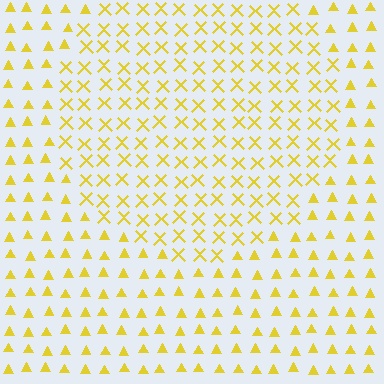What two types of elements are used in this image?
The image uses X marks inside the circle region and triangles outside it.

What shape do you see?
I see a circle.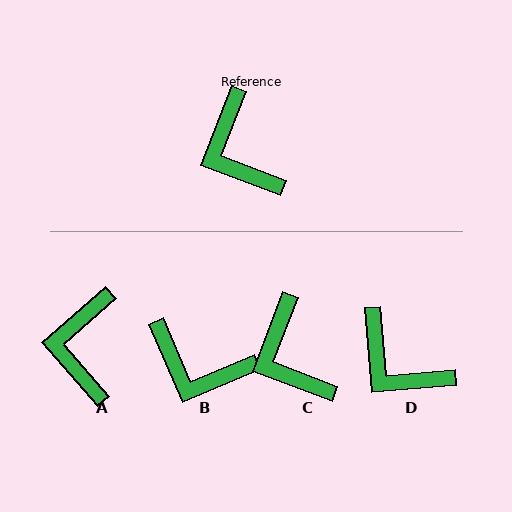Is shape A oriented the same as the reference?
No, it is off by about 28 degrees.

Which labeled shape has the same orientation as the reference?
C.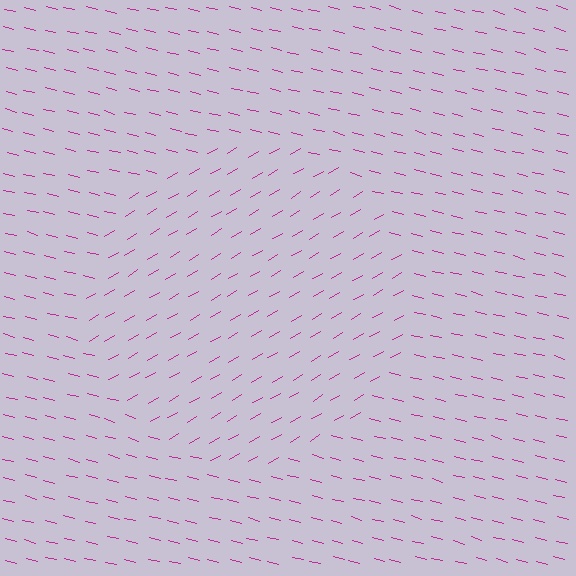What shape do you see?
I see a circle.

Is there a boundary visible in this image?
Yes, there is a texture boundary formed by a change in line orientation.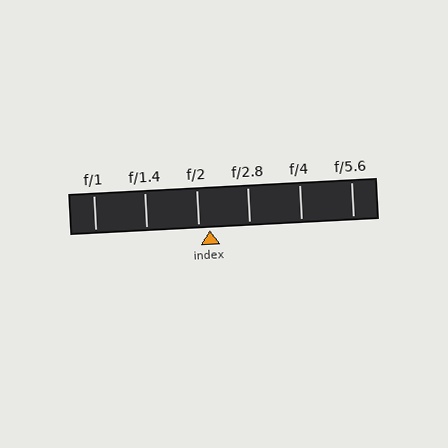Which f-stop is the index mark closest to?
The index mark is closest to f/2.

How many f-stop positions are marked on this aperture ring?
There are 6 f-stop positions marked.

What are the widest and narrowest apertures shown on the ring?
The widest aperture shown is f/1 and the narrowest is f/5.6.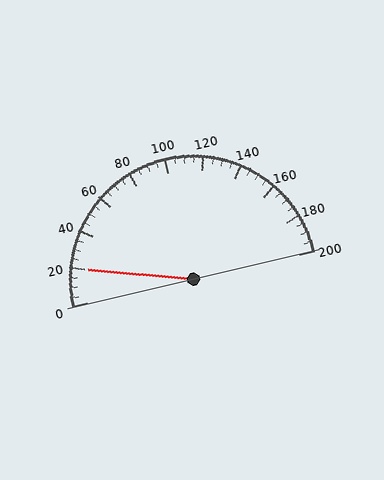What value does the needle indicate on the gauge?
The needle indicates approximately 20.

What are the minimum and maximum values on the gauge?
The gauge ranges from 0 to 200.